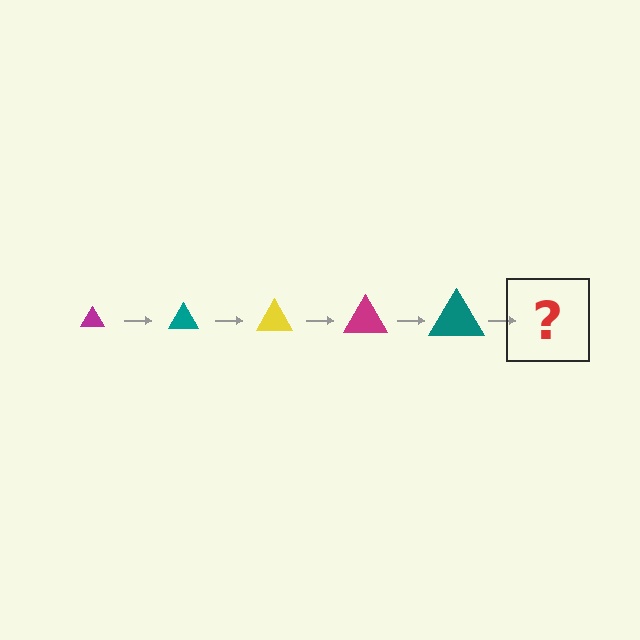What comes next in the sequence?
The next element should be a yellow triangle, larger than the previous one.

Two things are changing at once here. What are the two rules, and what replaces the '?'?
The two rules are that the triangle grows larger each step and the color cycles through magenta, teal, and yellow. The '?' should be a yellow triangle, larger than the previous one.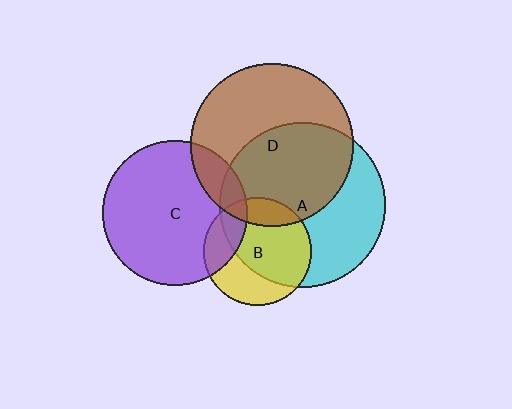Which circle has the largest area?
Circle A (cyan).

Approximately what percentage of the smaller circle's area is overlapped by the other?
Approximately 65%.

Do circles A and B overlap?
Yes.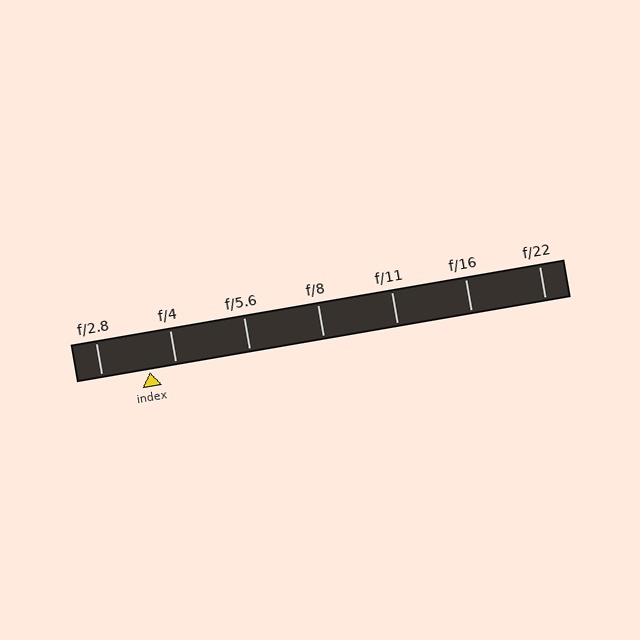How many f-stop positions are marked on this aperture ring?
There are 7 f-stop positions marked.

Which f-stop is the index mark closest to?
The index mark is closest to f/4.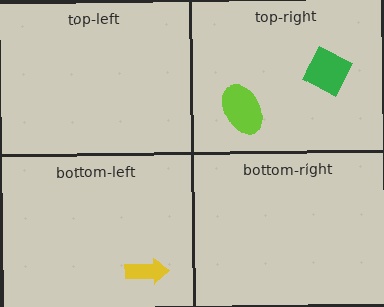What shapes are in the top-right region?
The green square, the lime ellipse.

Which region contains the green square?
The top-right region.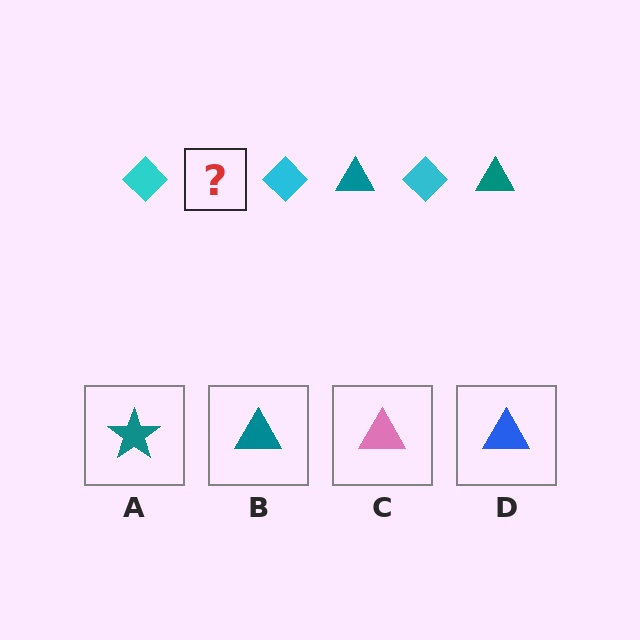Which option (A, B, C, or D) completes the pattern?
B.